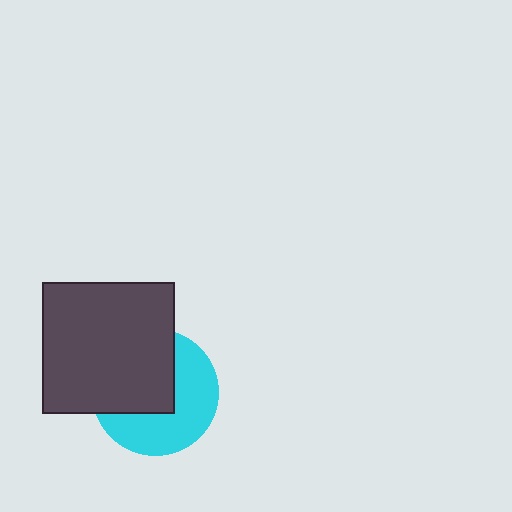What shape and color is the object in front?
The object in front is a dark gray square.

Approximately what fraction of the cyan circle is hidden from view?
Roughly 49% of the cyan circle is hidden behind the dark gray square.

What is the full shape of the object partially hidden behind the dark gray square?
The partially hidden object is a cyan circle.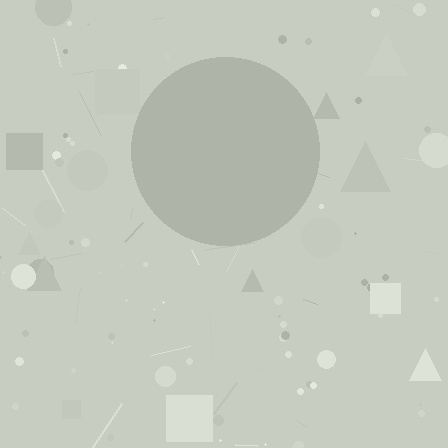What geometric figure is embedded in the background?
A circle is embedded in the background.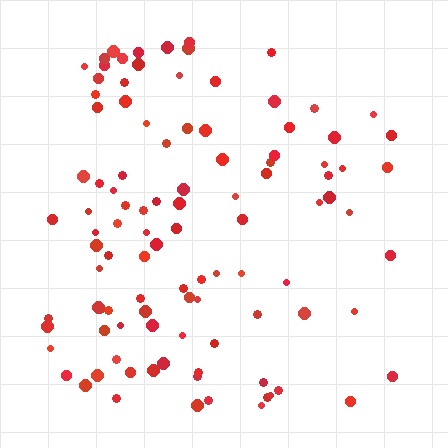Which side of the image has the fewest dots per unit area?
The right.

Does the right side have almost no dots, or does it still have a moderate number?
Still a moderate number, just noticeably fewer than the left.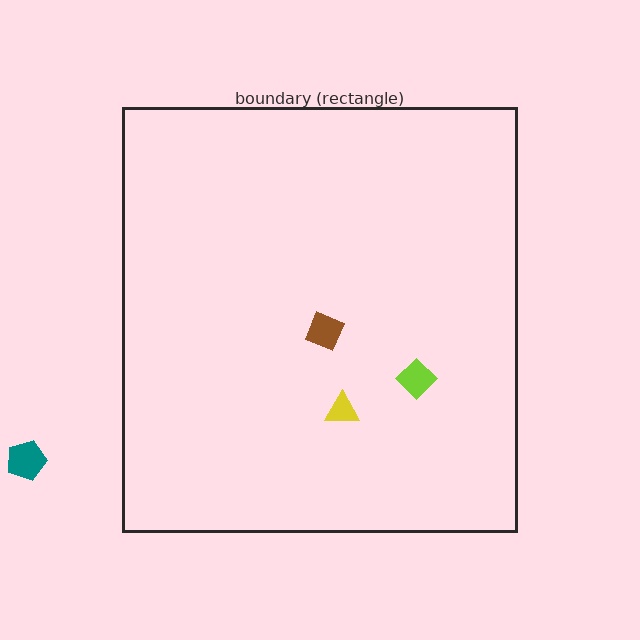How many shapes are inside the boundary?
3 inside, 1 outside.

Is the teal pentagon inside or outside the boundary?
Outside.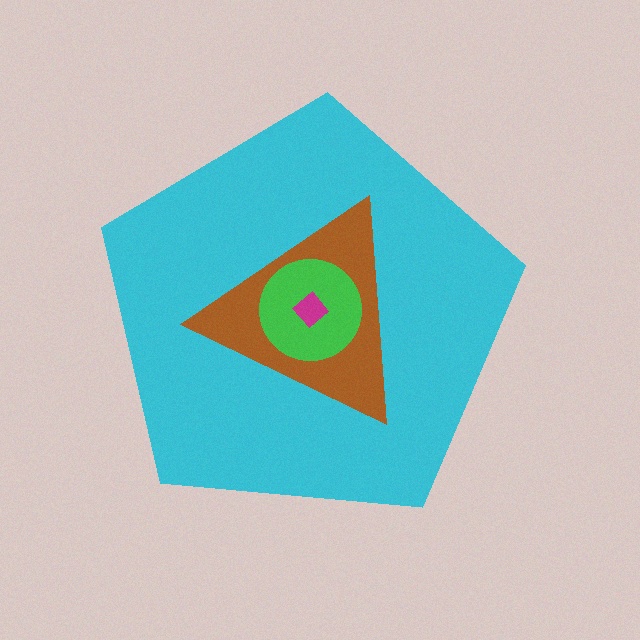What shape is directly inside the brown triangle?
The green circle.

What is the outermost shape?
The cyan pentagon.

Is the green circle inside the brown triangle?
Yes.